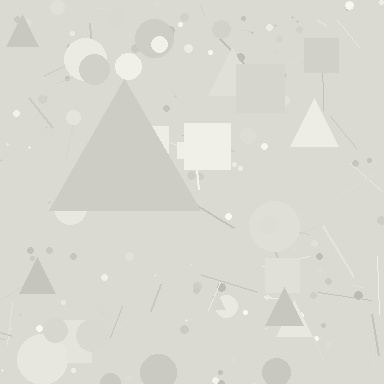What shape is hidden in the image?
A triangle is hidden in the image.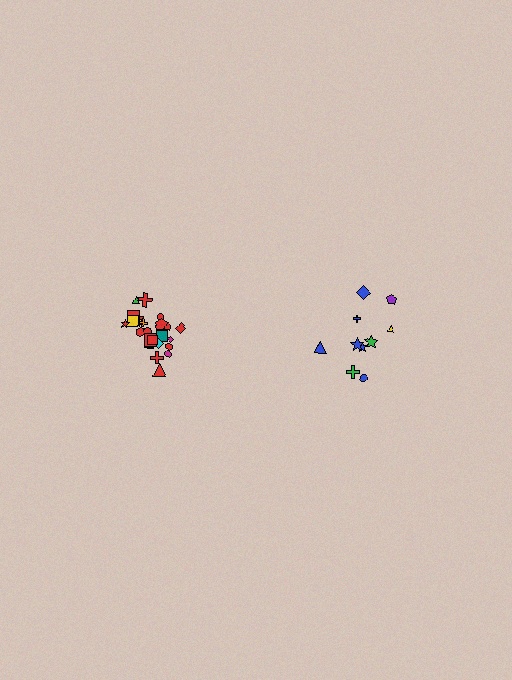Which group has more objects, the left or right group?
The left group.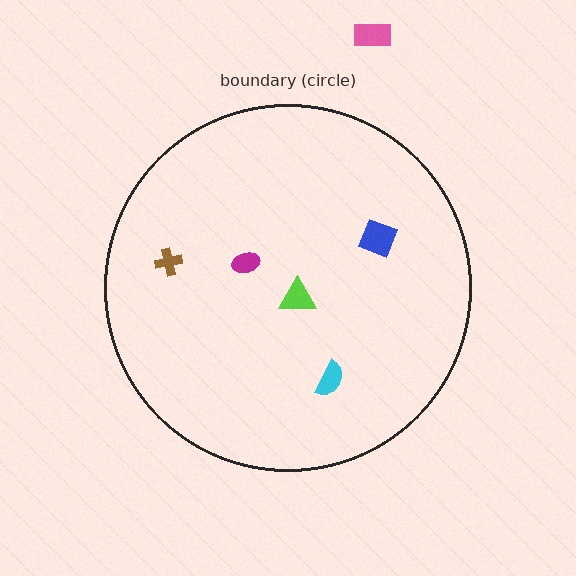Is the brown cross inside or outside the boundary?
Inside.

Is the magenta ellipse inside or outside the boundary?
Inside.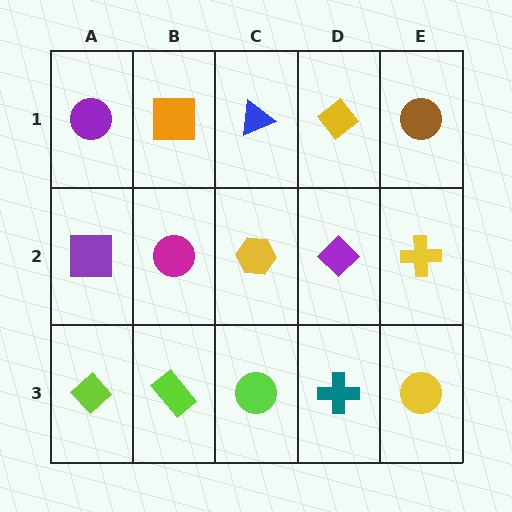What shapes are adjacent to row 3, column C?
A yellow hexagon (row 2, column C), a lime rectangle (row 3, column B), a teal cross (row 3, column D).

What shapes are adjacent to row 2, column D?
A yellow diamond (row 1, column D), a teal cross (row 3, column D), a yellow hexagon (row 2, column C), a yellow cross (row 2, column E).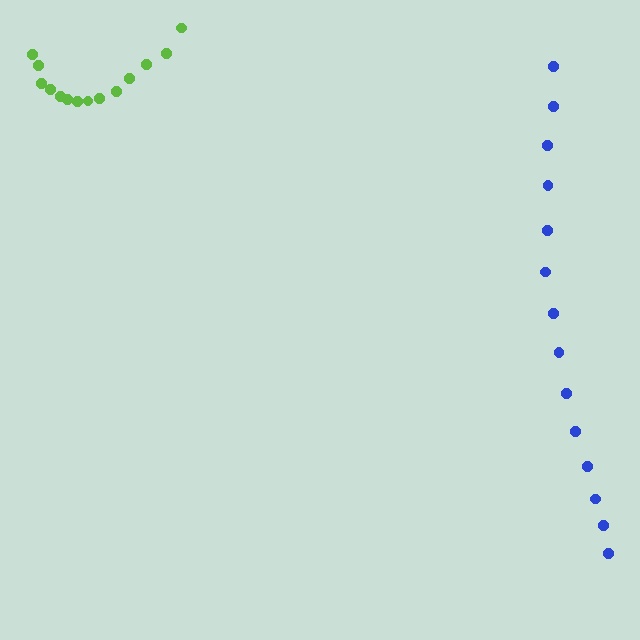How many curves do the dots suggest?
There are 2 distinct paths.